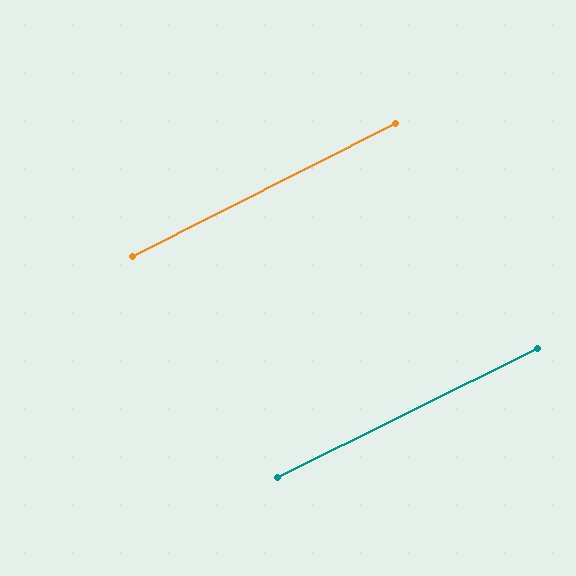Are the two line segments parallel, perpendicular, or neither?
Parallel — their directions differ by only 0.6°.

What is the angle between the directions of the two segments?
Approximately 1 degree.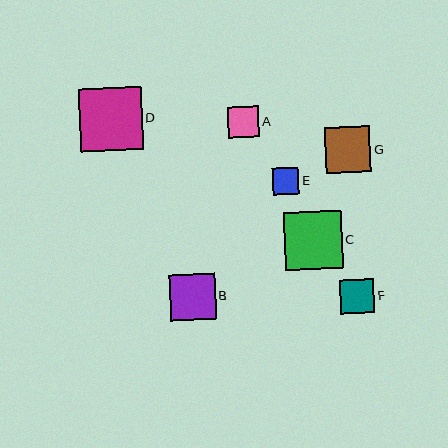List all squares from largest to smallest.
From largest to smallest: D, C, B, G, F, A, E.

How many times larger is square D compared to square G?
Square D is approximately 1.4 times the size of square G.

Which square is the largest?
Square D is the largest with a size of approximately 63 pixels.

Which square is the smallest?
Square E is the smallest with a size of approximately 26 pixels.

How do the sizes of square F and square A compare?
Square F and square A are approximately the same size.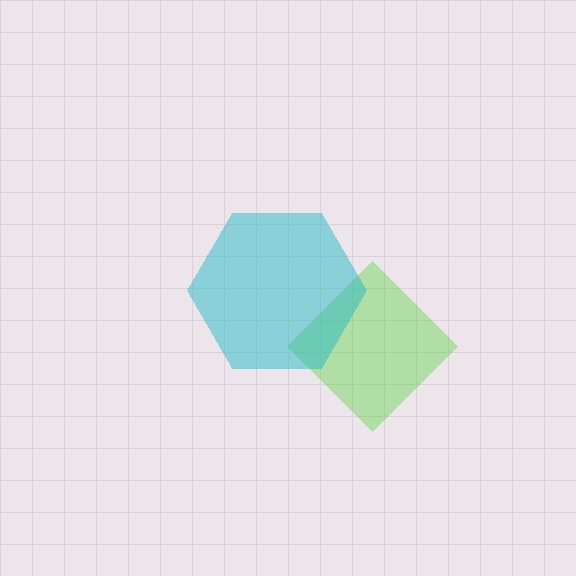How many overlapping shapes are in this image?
There are 2 overlapping shapes in the image.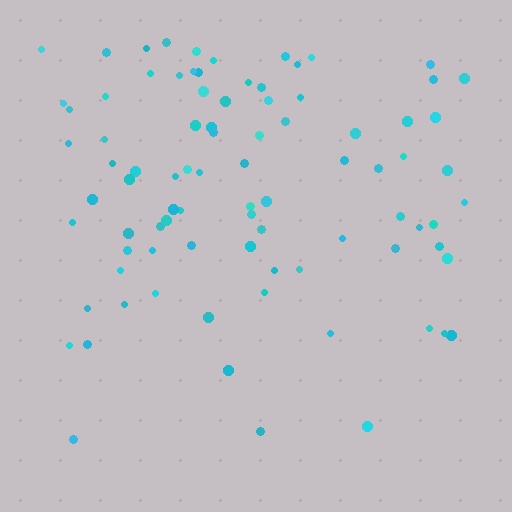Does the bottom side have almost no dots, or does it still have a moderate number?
Still a moderate number, just noticeably fewer than the top.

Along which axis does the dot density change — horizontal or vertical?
Vertical.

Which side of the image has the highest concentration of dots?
The top.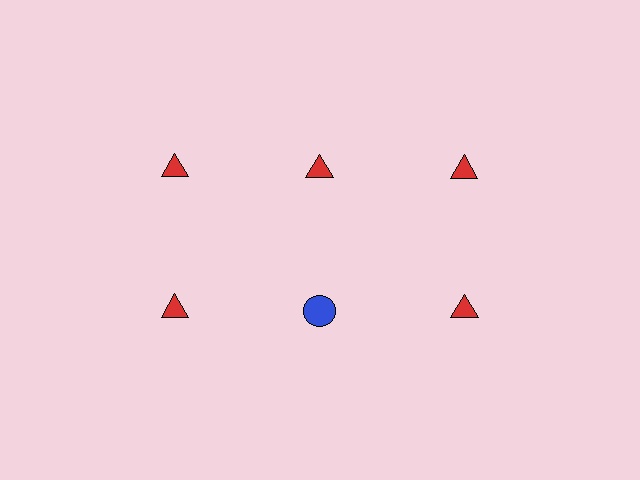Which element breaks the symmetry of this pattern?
The blue circle in the second row, second from left column breaks the symmetry. All other shapes are red triangles.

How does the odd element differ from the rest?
It differs in both color (blue instead of red) and shape (circle instead of triangle).